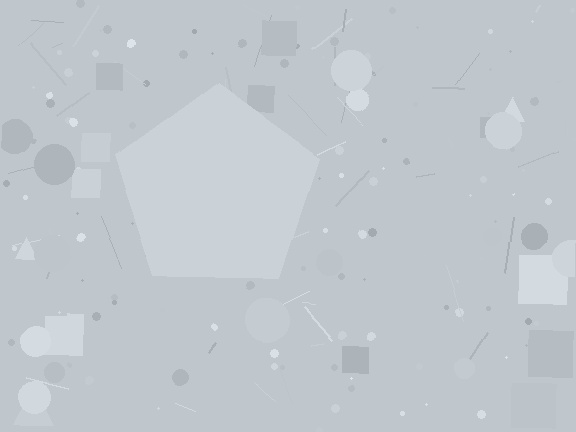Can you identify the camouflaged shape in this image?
The camouflaged shape is a pentagon.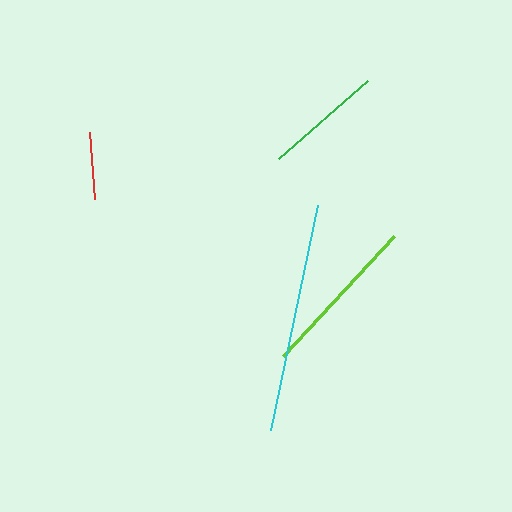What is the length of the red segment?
The red segment is approximately 67 pixels long.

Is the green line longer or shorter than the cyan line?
The cyan line is longer than the green line.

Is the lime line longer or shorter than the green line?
The lime line is longer than the green line.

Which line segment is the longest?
The cyan line is the longest at approximately 229 pixels.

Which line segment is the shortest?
The red line is the shortest at approximately 67 pixels.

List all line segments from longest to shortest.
From longest to shortest: cyan, lime, green, red.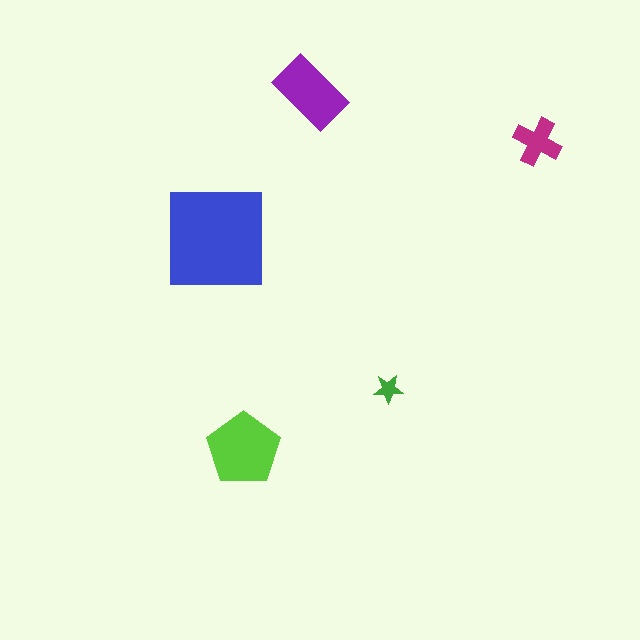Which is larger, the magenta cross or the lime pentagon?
The lime pentagon.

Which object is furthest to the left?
The blue square is leftmost.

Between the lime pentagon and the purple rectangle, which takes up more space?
The lime pentagon.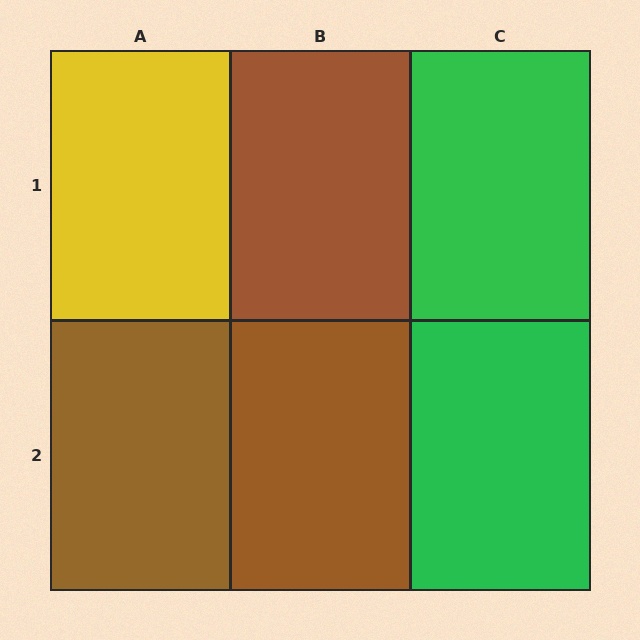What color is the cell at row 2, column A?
Brown.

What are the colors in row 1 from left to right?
Yellow, brown, green.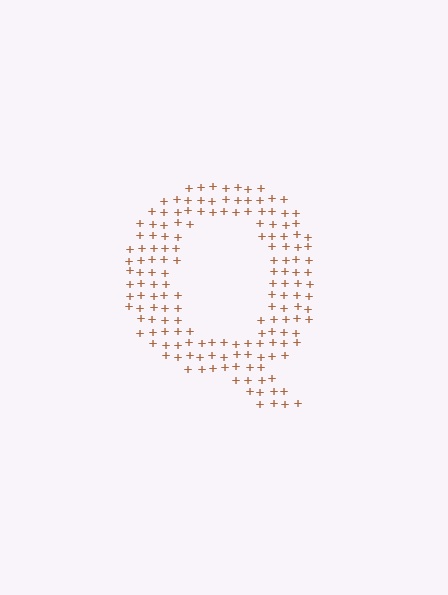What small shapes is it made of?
It is made of small plus signs.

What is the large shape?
The large shape is the letter Q.